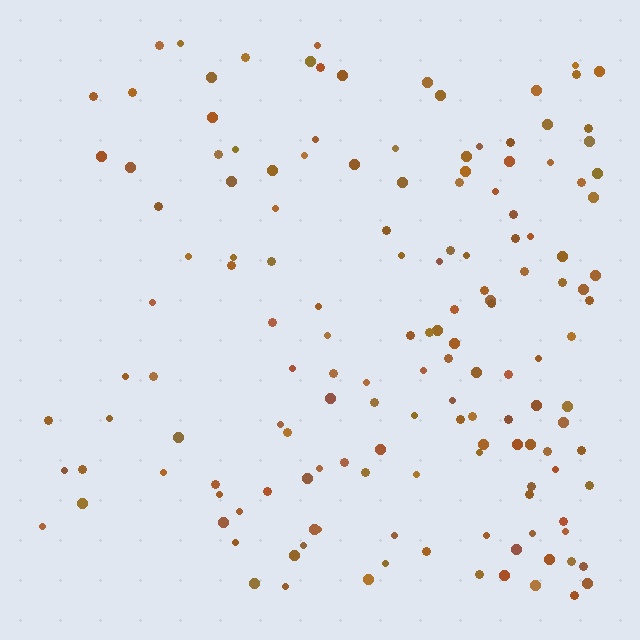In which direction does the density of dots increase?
From left to right, with the right side densest.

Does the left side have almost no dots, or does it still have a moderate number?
Still a moderate number, just noticeably fewer than the right.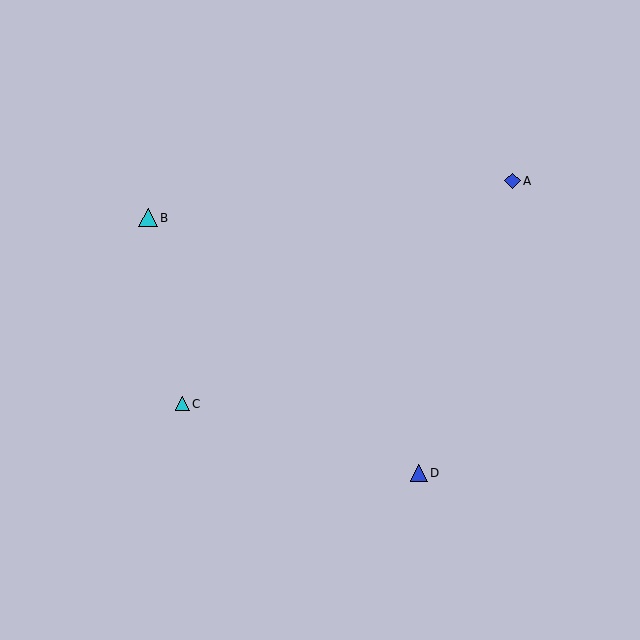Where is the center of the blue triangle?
The center of the blue triangle is at (419, 473).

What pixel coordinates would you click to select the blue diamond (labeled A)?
Click at (512, 181) to select the blue diamond A.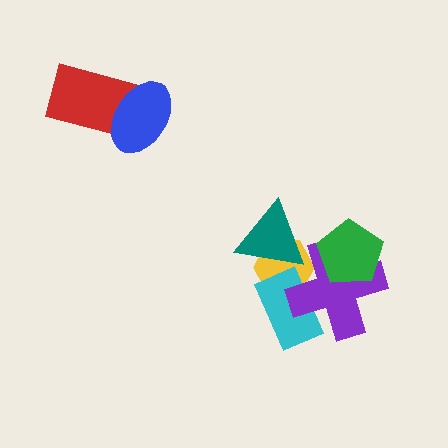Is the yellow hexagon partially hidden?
Yes, it is partially covered by another shape.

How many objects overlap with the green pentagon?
1 object overlaps with the green pentagon.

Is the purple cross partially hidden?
Yes, it is partially covered by another shape.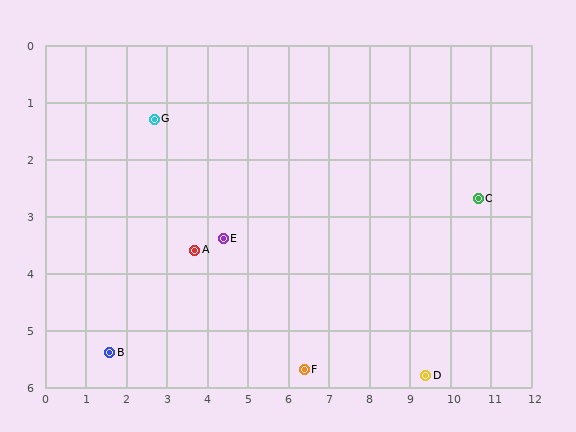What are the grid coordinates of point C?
Point C is at approximately (10.7, 2.7).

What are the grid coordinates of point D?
Point D is at approximately (9.4, 5.8).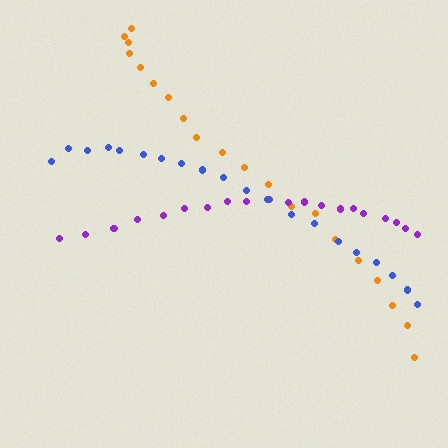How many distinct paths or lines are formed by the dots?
There are 3 distinct paths.